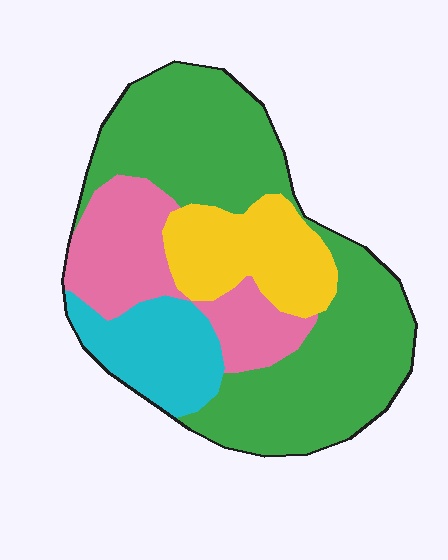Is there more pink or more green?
Green.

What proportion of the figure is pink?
Pink covers about 20% of the figure.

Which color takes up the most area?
Green, at roughly 50%.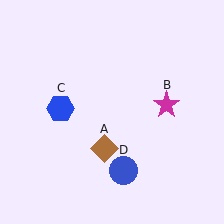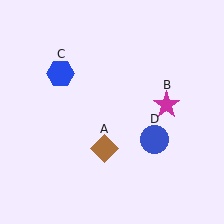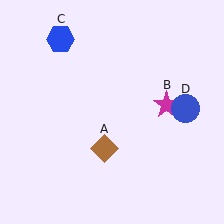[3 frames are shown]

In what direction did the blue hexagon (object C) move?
The blue hexagon (object C) moved up.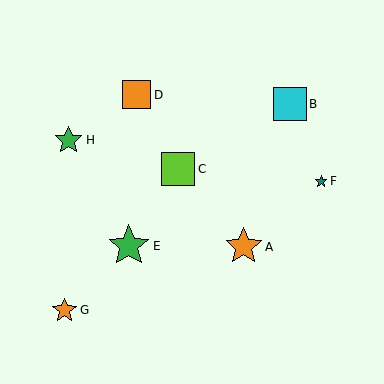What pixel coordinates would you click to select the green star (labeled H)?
Click at (69, 140) to select the green star H.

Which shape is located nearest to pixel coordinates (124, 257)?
The green star (labeled E) at (129, 246) is nearest to that location.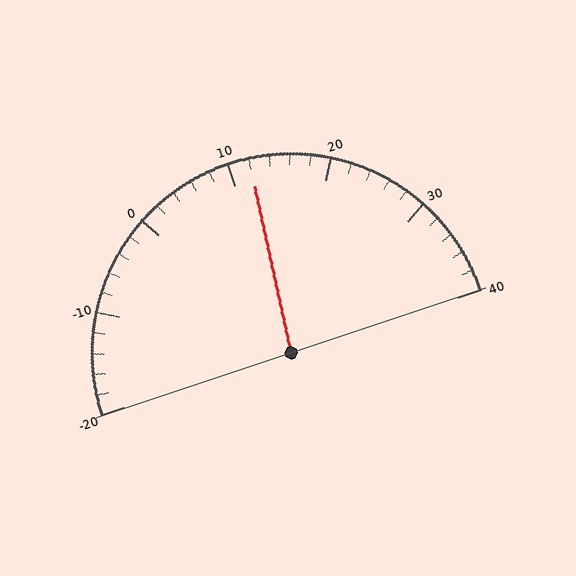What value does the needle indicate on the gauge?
The needle indicates approximately 12.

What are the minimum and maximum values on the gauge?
The gauge ranges from -20 to 40.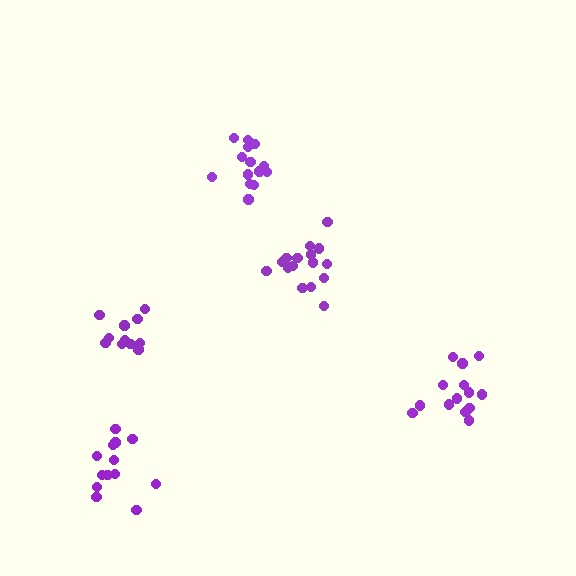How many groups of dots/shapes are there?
There are 5 groups.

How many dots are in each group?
Group 1: 15 dots, Group 2: 16 dots, Group 3: 11 dots, Group 4: 14 dots, Group 5: 13 dots (69 total).